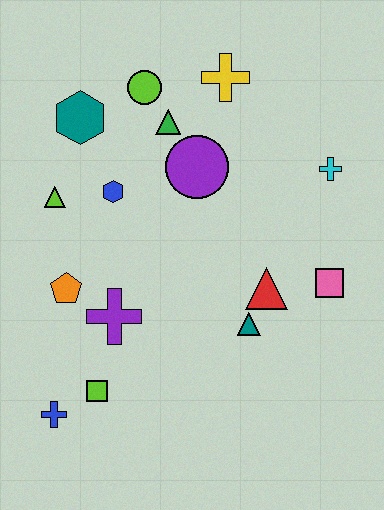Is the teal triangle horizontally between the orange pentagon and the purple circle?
No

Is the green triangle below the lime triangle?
No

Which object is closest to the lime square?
The blue cross is closest to the lime square.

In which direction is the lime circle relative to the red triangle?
The lime circle is above the red triangle.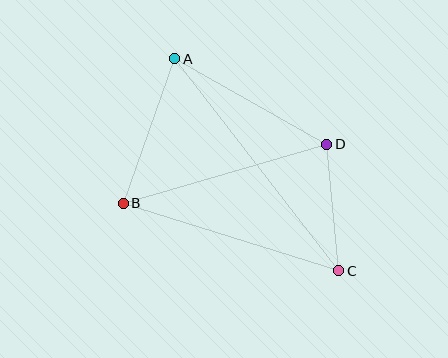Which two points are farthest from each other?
Points A and C are farthest from each other.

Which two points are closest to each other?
Points C and D are closest to each other.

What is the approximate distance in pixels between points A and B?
The distance between A and B is approximately 153 pixels.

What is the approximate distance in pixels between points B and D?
The distance between B and D is approximately 212 pixels.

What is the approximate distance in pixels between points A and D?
The distance between A and D is approximately 174 pixels.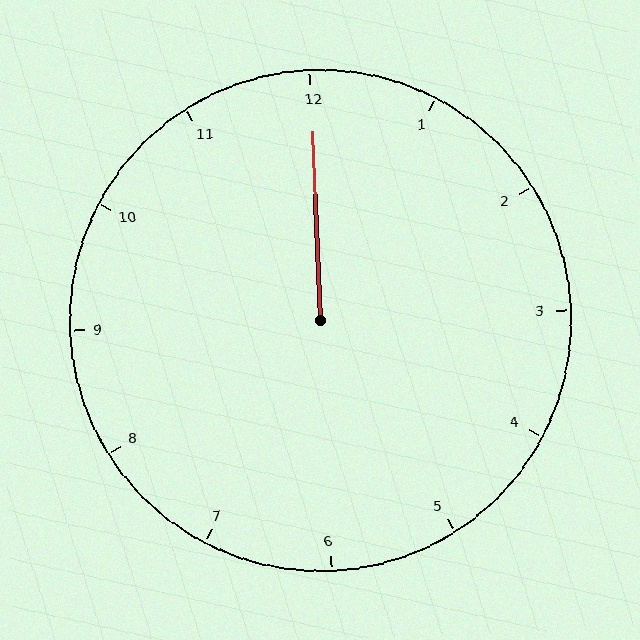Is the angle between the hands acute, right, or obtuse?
It is acute.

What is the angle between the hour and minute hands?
Approximately 0 degrees.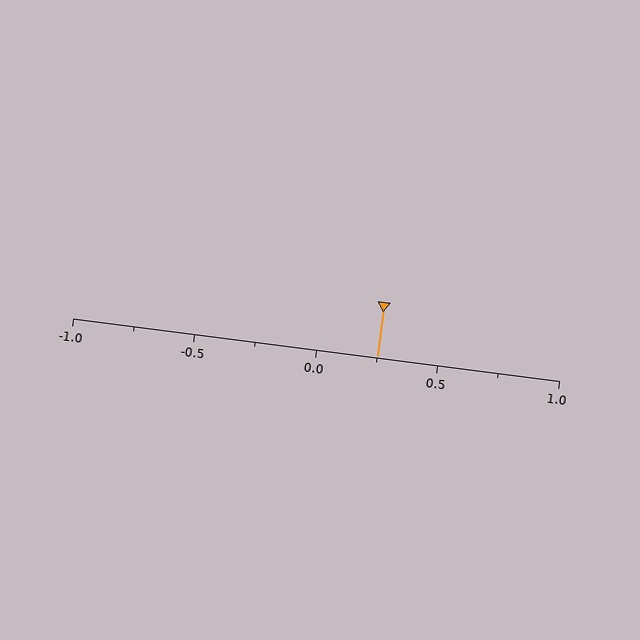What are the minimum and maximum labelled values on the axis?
The axis runs from -1.0 to 1.0.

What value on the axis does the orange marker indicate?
The marker indicates approximately 0.25.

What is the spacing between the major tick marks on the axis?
The major ticks are spaced 0.5 apart.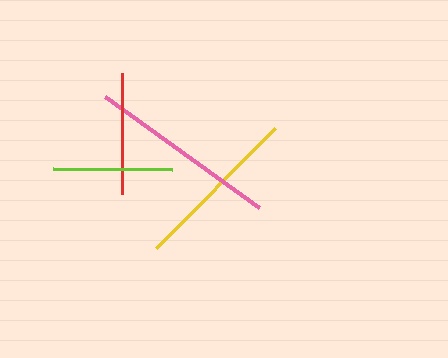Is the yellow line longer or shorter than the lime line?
The yellow line is longer than the lime line.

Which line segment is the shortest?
The lime line is the shortest at approximately 120 pixels.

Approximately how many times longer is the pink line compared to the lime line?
The pink line is approximately 1.6 times the length of the lime line.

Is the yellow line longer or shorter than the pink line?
The pink line is longer than the yellow line.